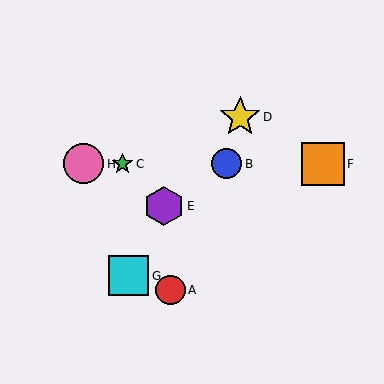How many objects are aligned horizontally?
4 objects (B, C, F, H) are aligned horizontally.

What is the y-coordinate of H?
Object H is at y≈164.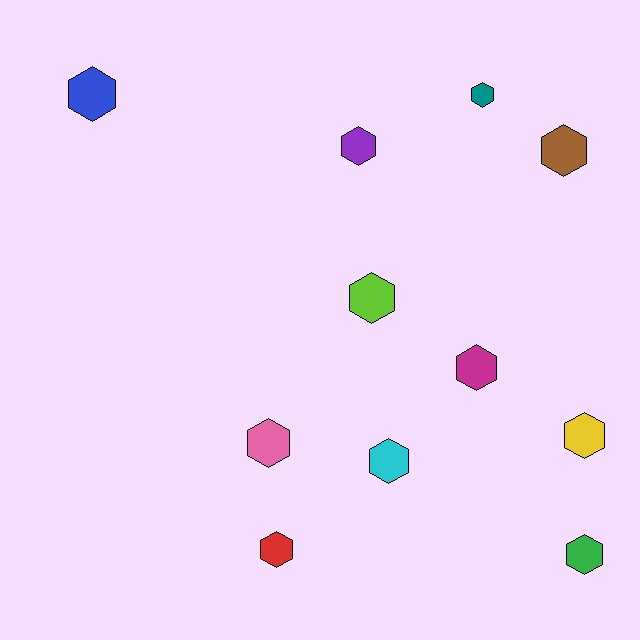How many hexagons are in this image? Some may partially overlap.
There are 11 hexagons.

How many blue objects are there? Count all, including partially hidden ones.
There is 1 blue object.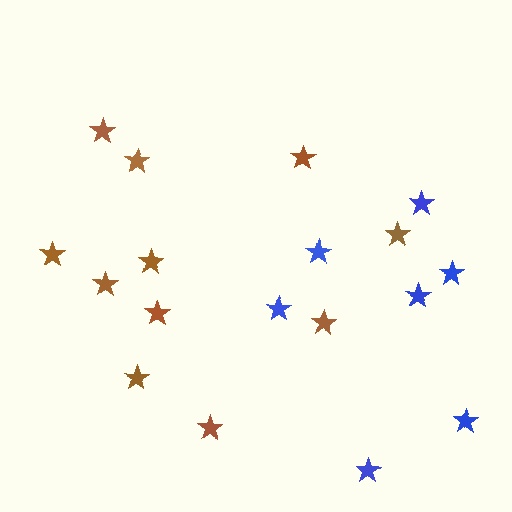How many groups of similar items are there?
There are 2 groups: one group of blue stars (7) and one group of brown stars (11).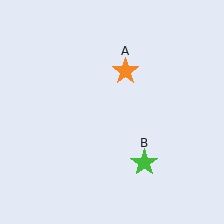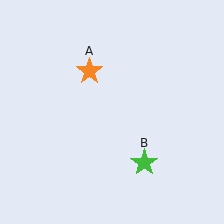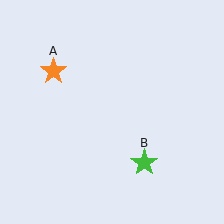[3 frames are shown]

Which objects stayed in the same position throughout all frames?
Green star (object B) remained stationary.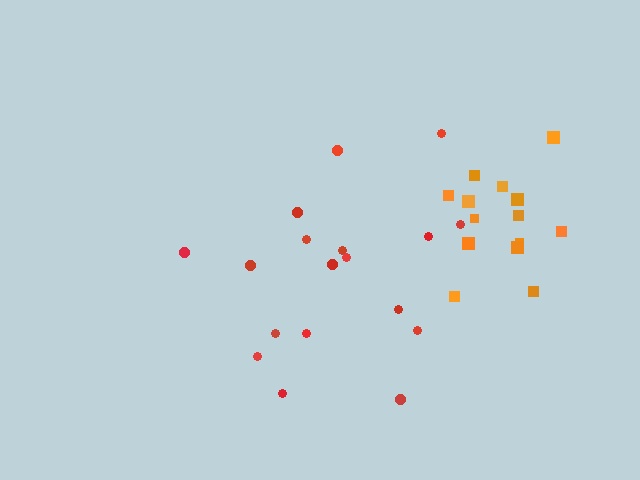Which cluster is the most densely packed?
Orange.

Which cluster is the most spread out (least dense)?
Red.